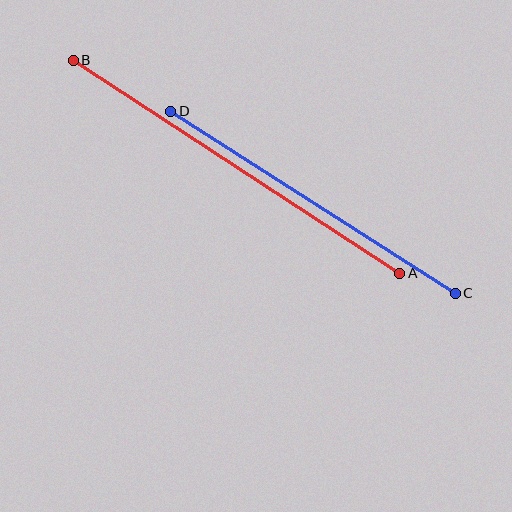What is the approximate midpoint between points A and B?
The midpoint is at approximately (236, 167) pixels.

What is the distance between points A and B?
The distance is approximately 389 pixels.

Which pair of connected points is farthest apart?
Points A and B are farthest apart.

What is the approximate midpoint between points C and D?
The midpoint is at approximately (313, 202) pixels.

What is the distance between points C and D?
The distance is approximately 338 pixels.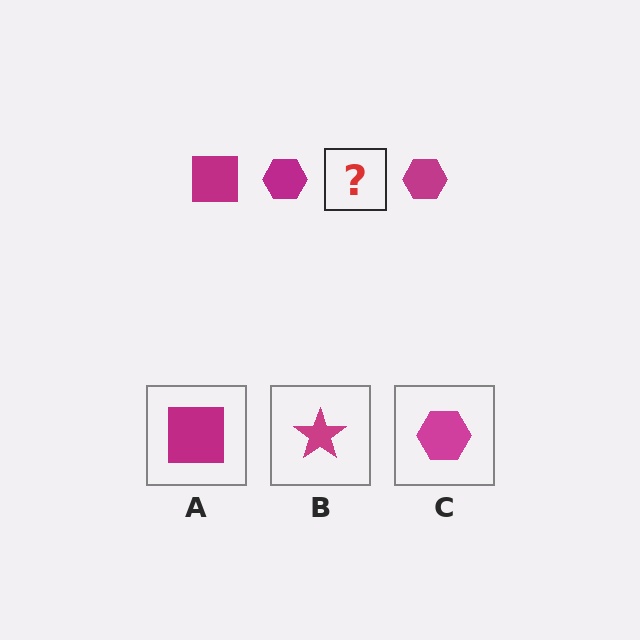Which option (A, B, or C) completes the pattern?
A.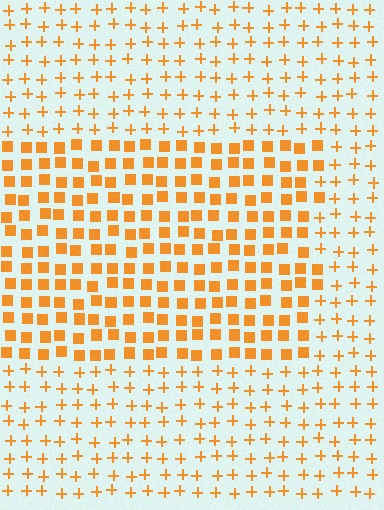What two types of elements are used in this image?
The image uses squares inside the rectangle region and plus signs outside it.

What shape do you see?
I see a rectangle.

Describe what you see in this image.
The image is filled with small orange elements arranged in a uniform grid. A rectangle-shaped region contains squares, while the surrounding area contains plus signs. The boundary is defined purely by the change in element shape.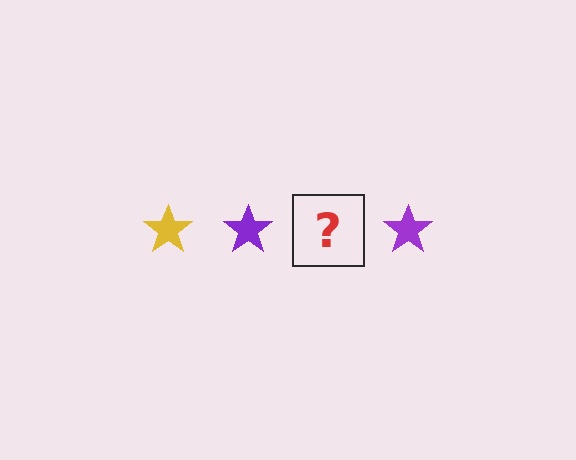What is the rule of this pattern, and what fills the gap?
The rule is that the pattern cycles through yellow, purple stars. The gap should be filled with a yellow star.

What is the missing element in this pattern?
The missing element is a yellow star.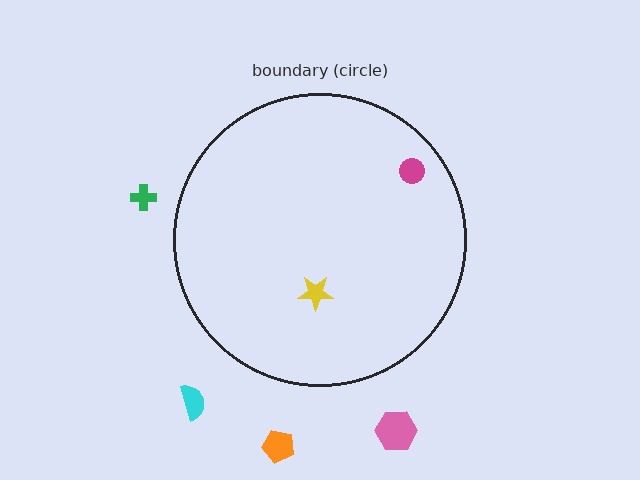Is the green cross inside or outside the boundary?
Outside.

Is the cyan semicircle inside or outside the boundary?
Outside.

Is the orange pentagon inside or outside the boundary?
Outside.